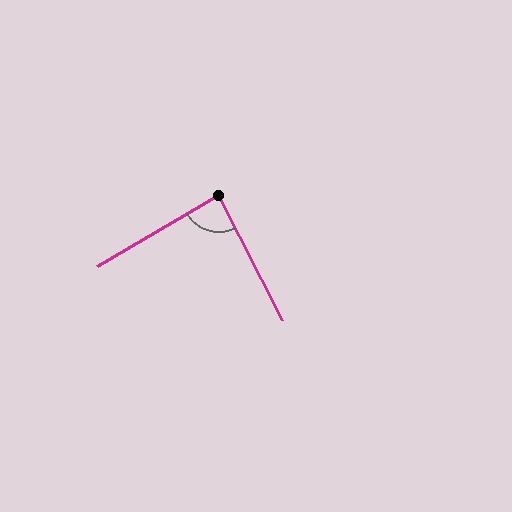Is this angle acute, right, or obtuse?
It is approximately a right angle.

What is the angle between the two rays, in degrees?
Approximately 87 degrees.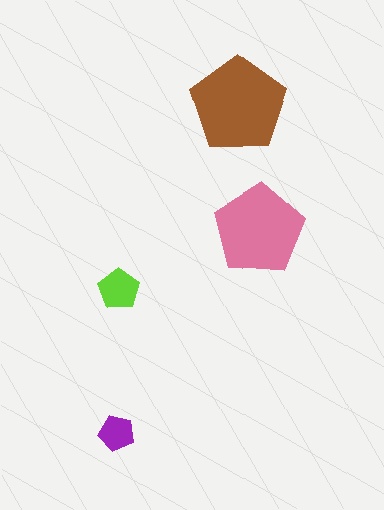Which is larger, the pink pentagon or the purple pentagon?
The pink one.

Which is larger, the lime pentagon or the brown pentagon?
The brown one.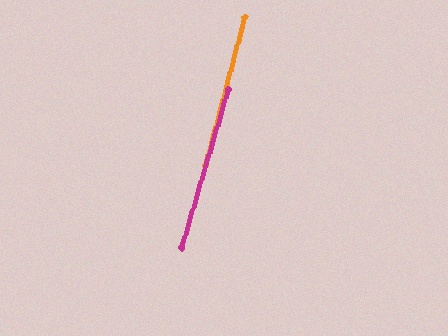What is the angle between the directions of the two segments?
Approximately 1 degree.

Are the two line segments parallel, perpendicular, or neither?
Parallel — their directions differ by only 1.5°.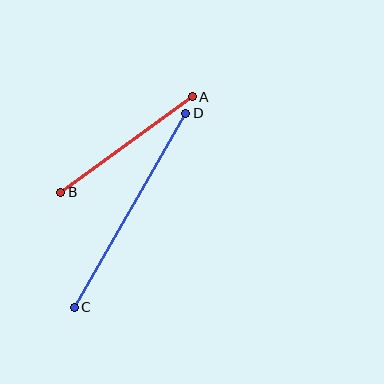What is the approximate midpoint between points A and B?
The midpoint is at approximately (127, 144) pixels.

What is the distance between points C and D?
The distance is approximately 224 pixels.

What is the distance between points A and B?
The distance is approximately 162 pixels.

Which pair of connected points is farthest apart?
Points C and D are farthest apart.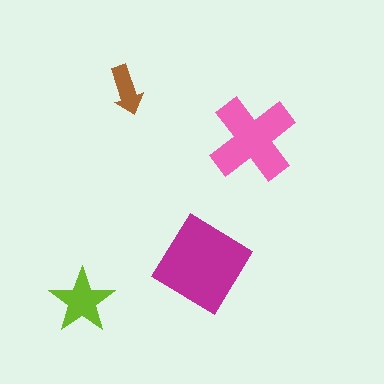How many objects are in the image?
There are 4 objects in the image.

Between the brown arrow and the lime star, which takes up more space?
The lime star.